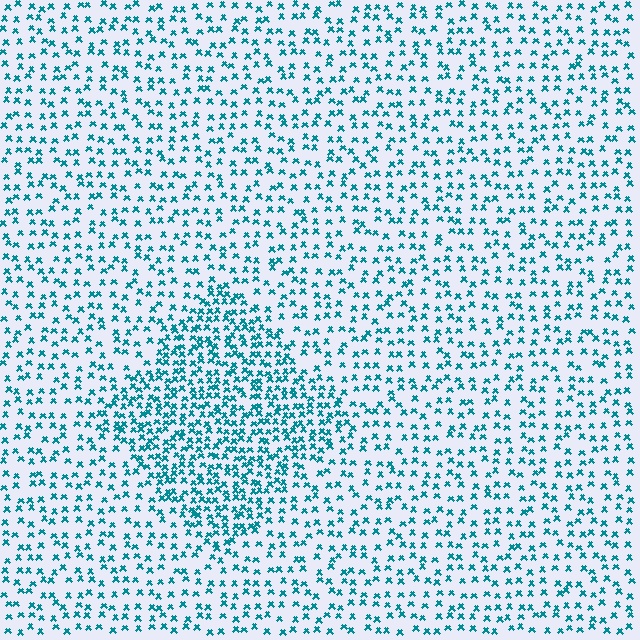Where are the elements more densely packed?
The elements are more densely packed inside the diamond boundary.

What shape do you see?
I see a diamond.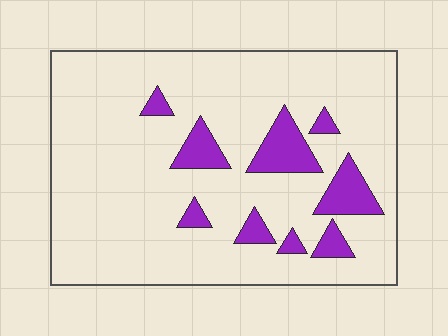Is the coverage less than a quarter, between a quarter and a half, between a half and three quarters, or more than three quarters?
Less than a quarter.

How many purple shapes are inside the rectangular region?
9.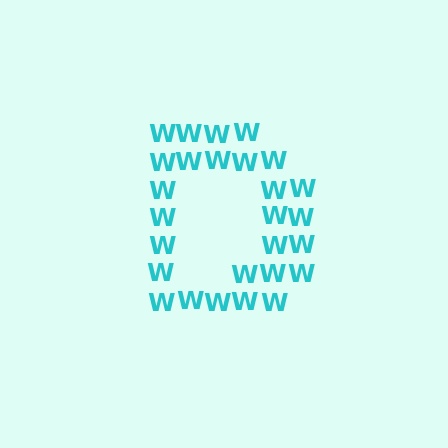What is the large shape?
The large shape is the letter D.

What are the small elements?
The small elements are letter W's.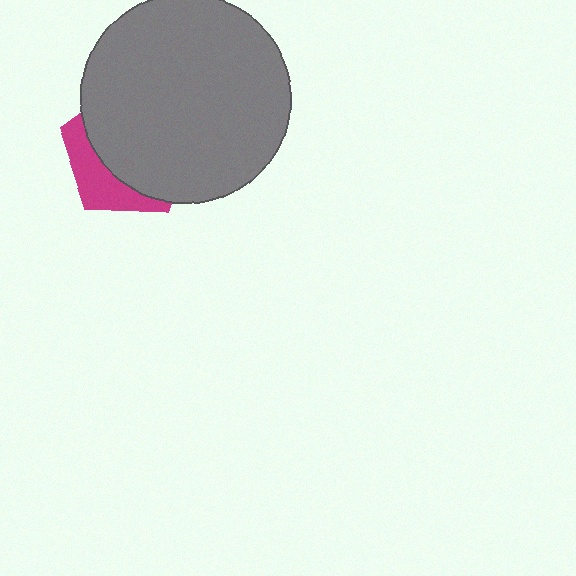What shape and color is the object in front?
The object in front is a gray circle.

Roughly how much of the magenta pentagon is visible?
A small part of it is visible (roughly 31%).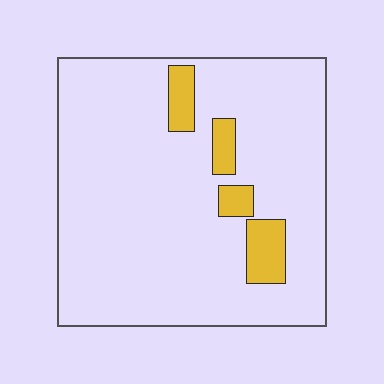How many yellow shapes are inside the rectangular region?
4.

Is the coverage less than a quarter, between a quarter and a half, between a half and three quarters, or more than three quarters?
Less than a quarter.